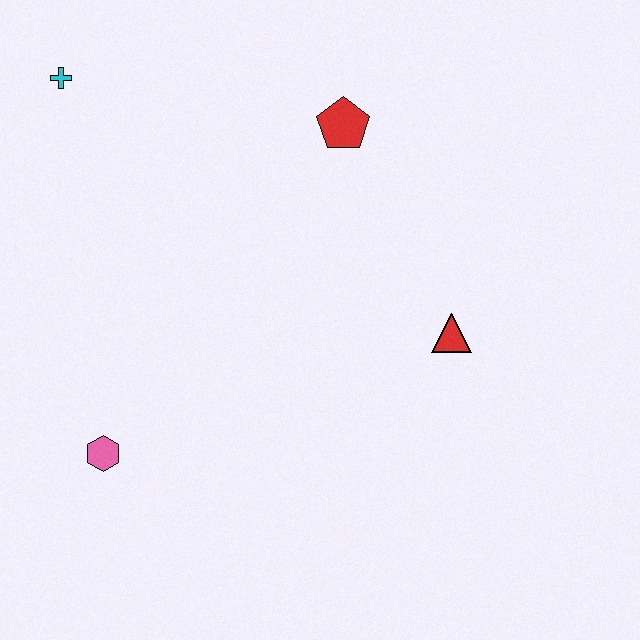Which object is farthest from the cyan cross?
The red triangle is farthest from the cyan cross.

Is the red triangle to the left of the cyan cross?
No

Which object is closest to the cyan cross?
The red pentagon is closest to the cyan cross.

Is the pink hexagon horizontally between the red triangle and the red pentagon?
No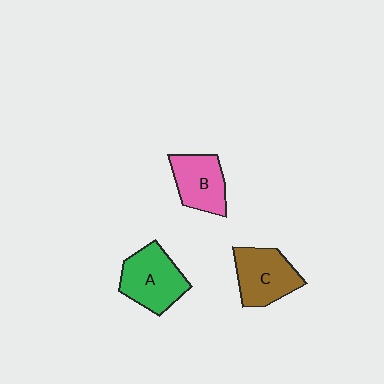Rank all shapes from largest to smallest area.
From largest to smallest: A (green), C (brown), B (pink).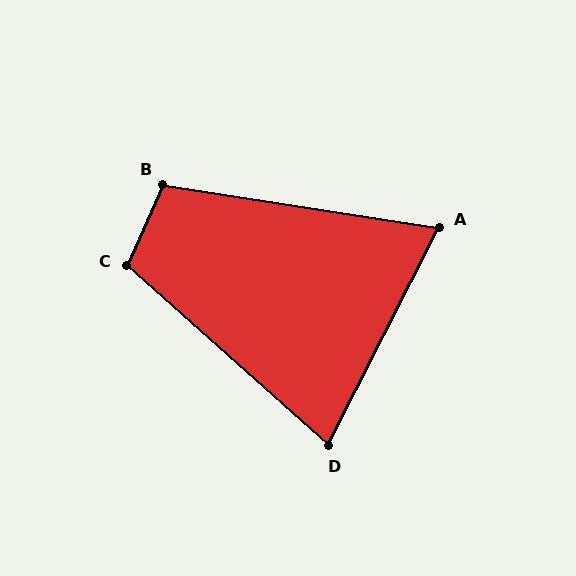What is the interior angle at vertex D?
Approximately 75 degrees (acute).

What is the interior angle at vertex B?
Approximately 105 degrees (obtuse).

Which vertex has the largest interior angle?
C, at approximately 108 degrees.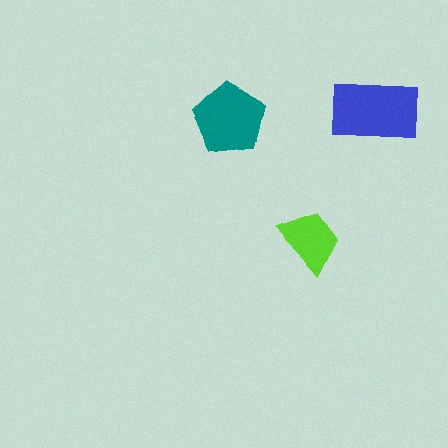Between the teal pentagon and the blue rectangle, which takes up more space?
The blue rectangle.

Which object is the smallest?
The lime trapezoid.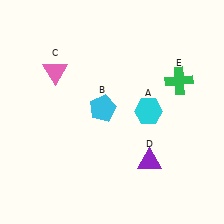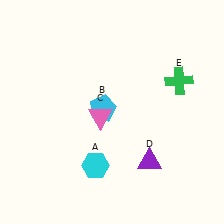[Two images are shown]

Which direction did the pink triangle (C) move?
The pink triangle (C) moved right.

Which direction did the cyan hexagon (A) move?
The cyan hexagon (A) moved down.